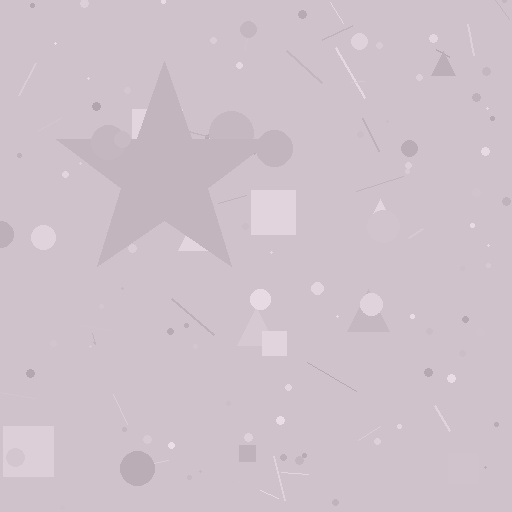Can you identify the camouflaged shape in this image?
The camouflaged shape is a star.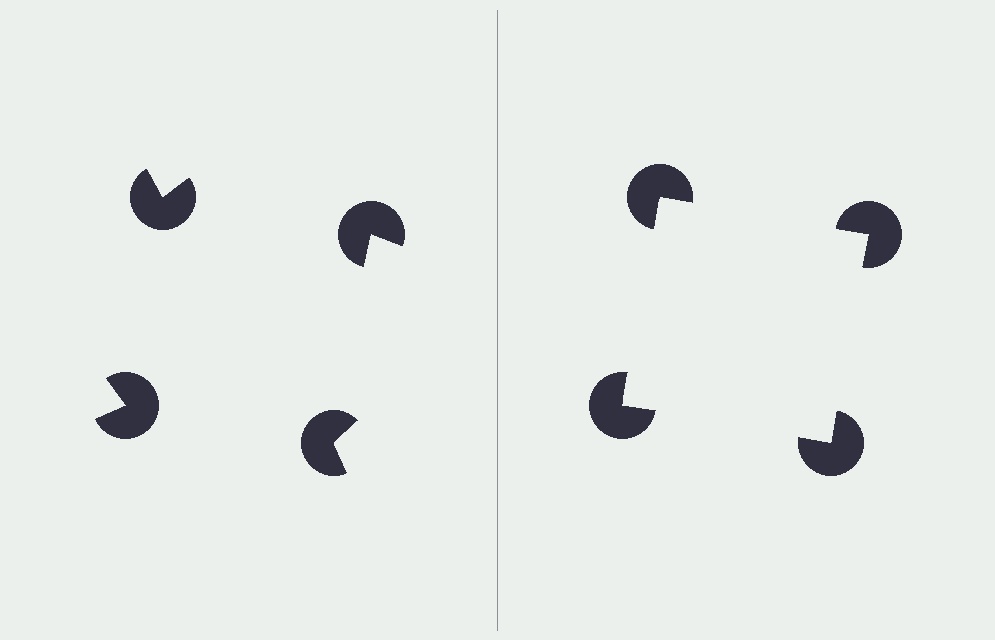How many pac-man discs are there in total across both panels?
8 — 4 on each side.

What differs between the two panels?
The pac-man discs are positioned identically on both sides; only the wedge orientations differ. On the right they align to a square; on the left they are misaligned.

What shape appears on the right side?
An illusory square.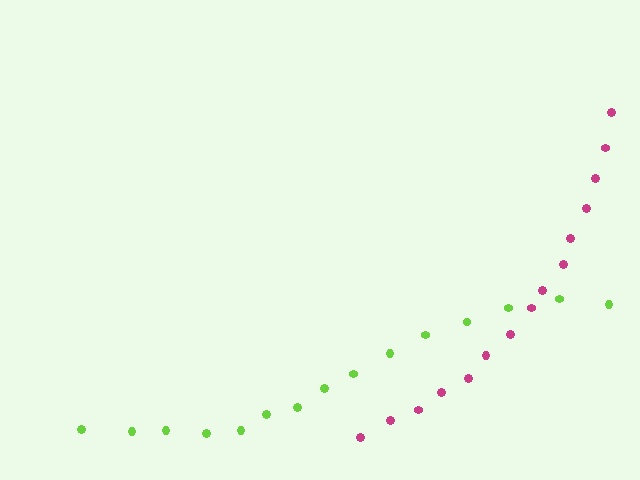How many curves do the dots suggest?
There are 2 distinct paths.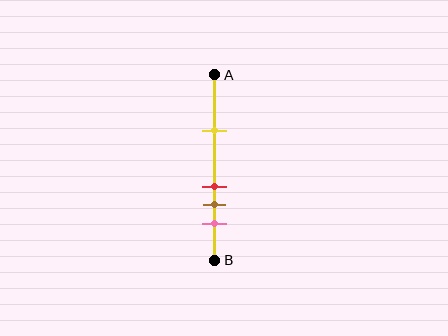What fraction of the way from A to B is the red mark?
The red mark is approximately 60% (0.6) of the way from A to B.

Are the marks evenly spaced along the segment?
No, the marks are not evenly spaced.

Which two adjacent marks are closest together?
The red and brown marks are the closest adjacent pair.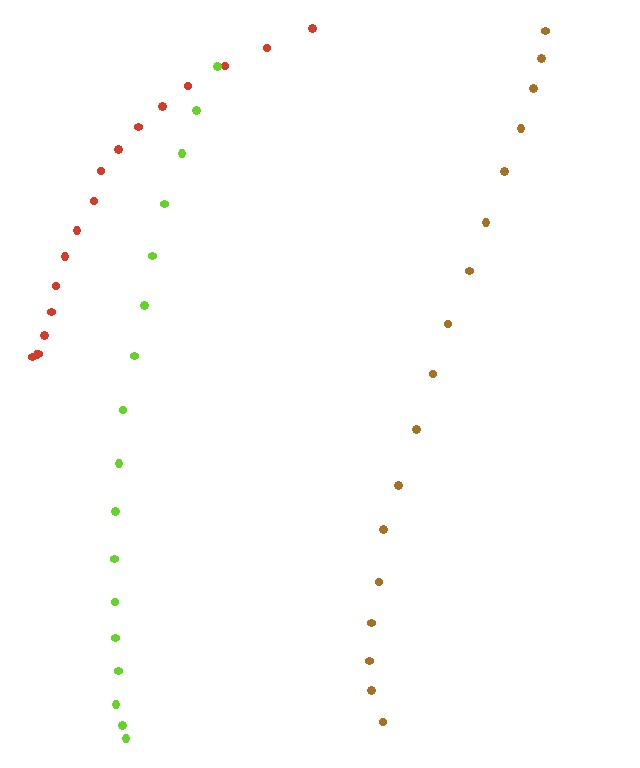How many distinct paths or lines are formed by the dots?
There are 3 distinct paths.